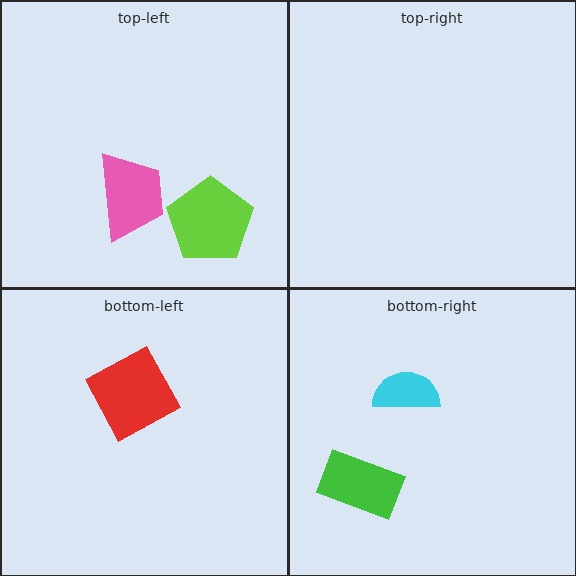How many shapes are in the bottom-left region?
1.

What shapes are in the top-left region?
The pink trapezoid, the lime pentagon.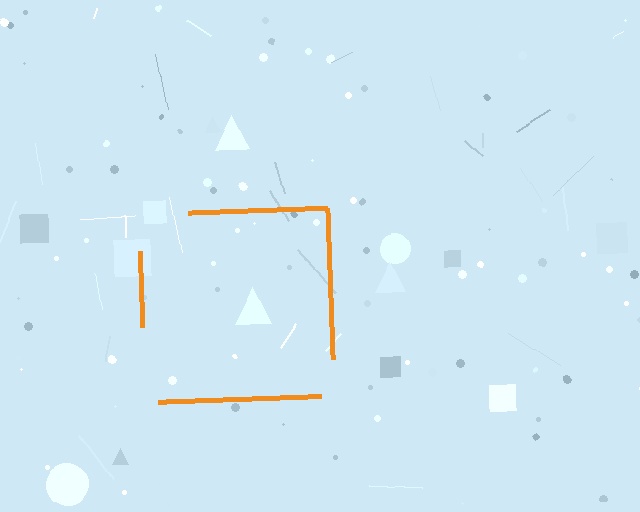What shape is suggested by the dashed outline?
The dashed outline suggests a square.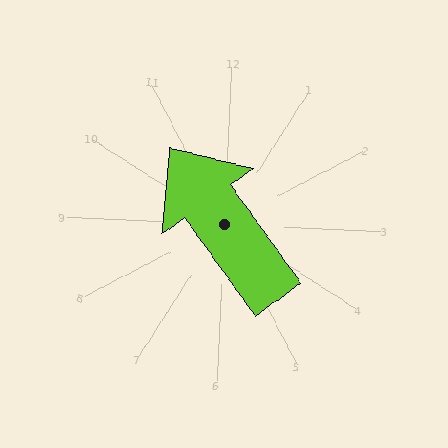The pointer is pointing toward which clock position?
Roughly 11 o'clock.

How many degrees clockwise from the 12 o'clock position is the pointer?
Approximately 322 degrees.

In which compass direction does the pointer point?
Northwest.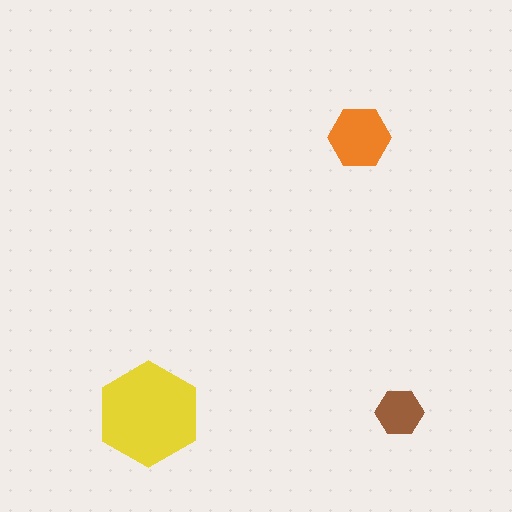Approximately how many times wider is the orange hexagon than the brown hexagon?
About 1.5 times wider.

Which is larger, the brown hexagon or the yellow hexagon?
The yellow one.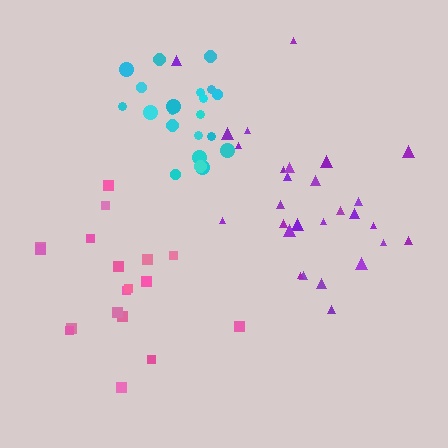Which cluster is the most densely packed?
Cyan.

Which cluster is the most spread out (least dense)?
Pink.